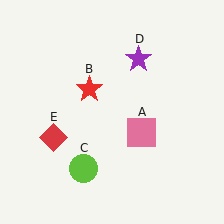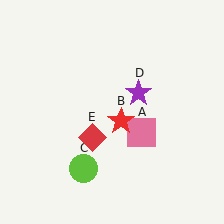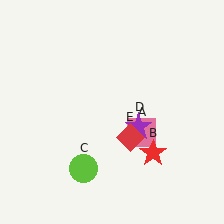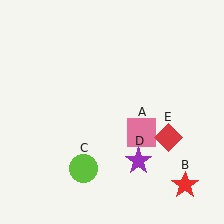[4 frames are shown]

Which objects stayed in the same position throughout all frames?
Pink square (object A) and lime circle (object C) remained stationary.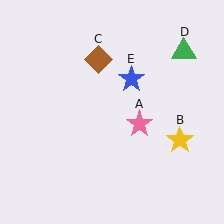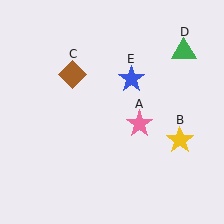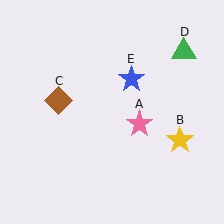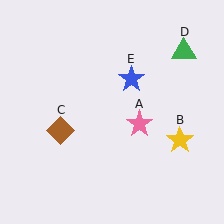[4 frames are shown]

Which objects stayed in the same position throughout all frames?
Pink star (object A) and yellow star (object B) and green triangle (object D) and blue star (object E) remained stationary.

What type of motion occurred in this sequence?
The brown diamond (object C) rotated counterclockwise around the center of the scene.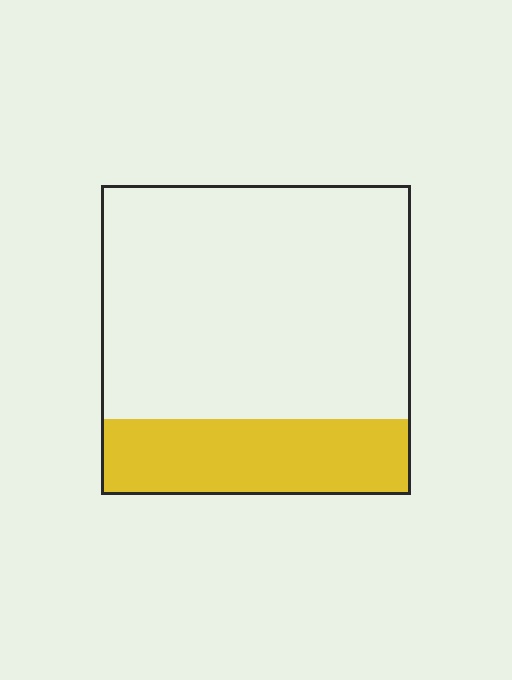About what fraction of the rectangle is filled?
About one quarter (1/4).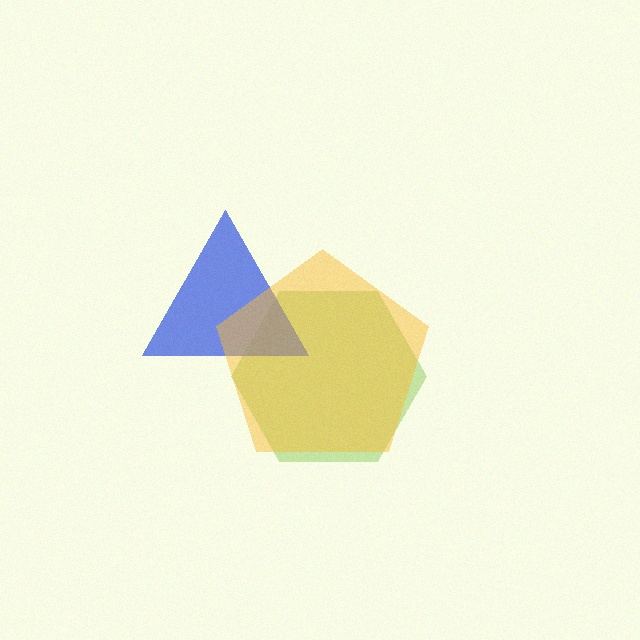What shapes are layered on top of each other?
The layered shapes are: a lime hexagon, a blue triangle, a yellow pentagon.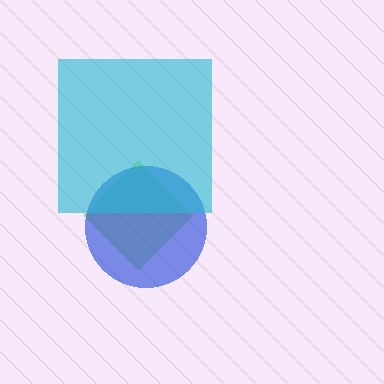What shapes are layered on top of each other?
The layered shapes are: a lime diamond, a blue circle, a cyan square.